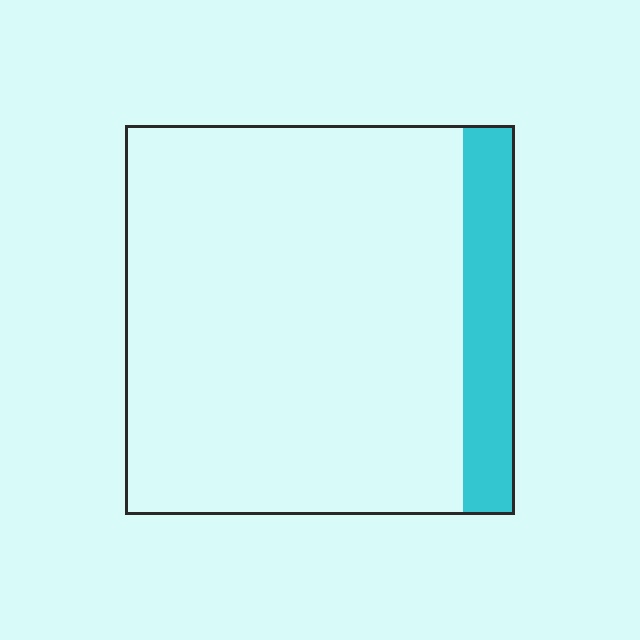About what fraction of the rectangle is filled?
About one eighth (1/8).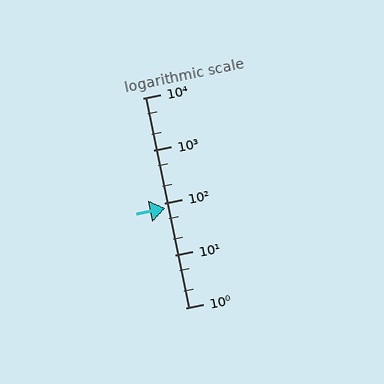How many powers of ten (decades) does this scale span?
The scale spans 4 decades, from 1 to 10000.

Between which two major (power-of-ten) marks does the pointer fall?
The pointer is between 10 and 100.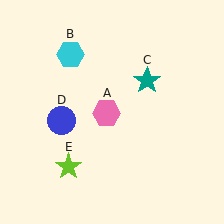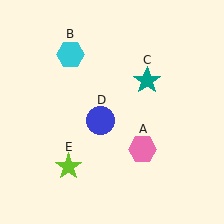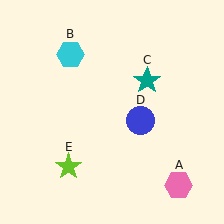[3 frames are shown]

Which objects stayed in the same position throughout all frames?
Cyan hexagon (object B) and teal star (object C) and lime star (object E) remained stationary.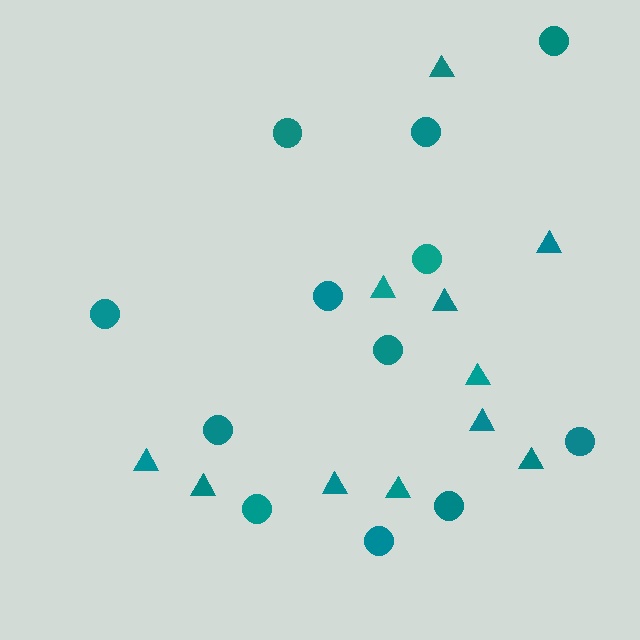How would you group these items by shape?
There are 2 groups: one group of circles (12) and one group of triangles (11).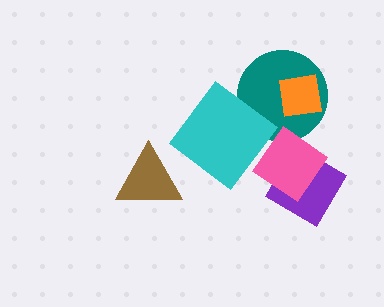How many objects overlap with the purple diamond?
1 object overlaps with the purple diamond.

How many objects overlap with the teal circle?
2 objects overlap with the teal circle.